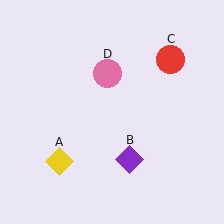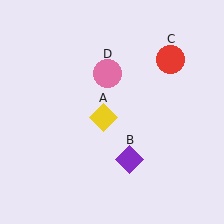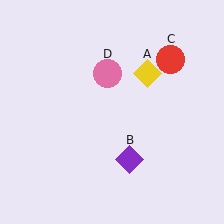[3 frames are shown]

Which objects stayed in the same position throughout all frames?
Purple diamond (object B) and red circle (object C) and pink circle (object D) remained stationary.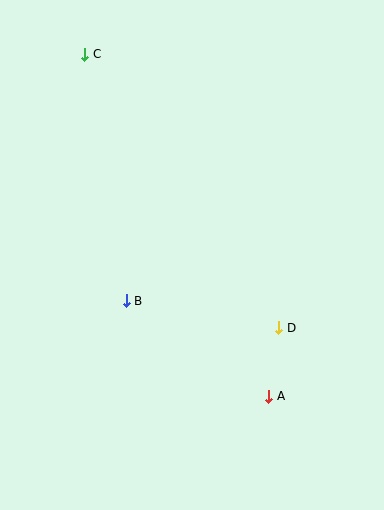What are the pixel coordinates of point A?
Point A is at (269, 396).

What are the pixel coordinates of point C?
Point C is at (85, 54).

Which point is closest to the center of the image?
Point B at (126, 301) is closest to the center.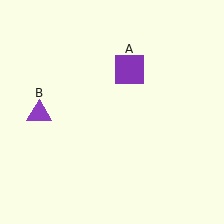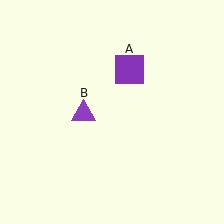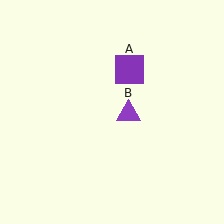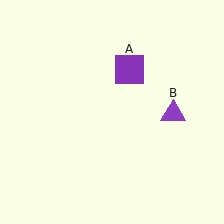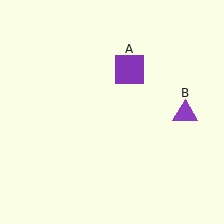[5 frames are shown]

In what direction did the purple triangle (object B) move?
The purple triangle (object B) moved right.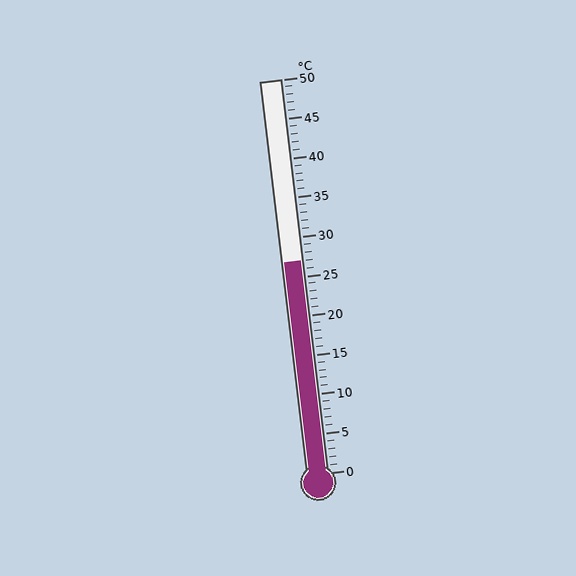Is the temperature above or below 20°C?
The temperature is above 20°C.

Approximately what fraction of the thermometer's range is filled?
The thermometer is filled to approximately 55% of its range.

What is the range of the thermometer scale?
The thermometer scale ranges from 0°C to 50°C.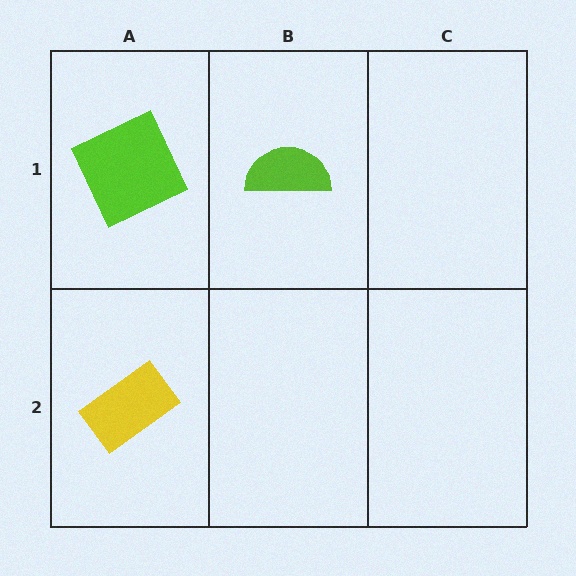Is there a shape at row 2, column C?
No, that cell is empty.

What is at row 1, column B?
A lime semicircle.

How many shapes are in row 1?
2 shapes.